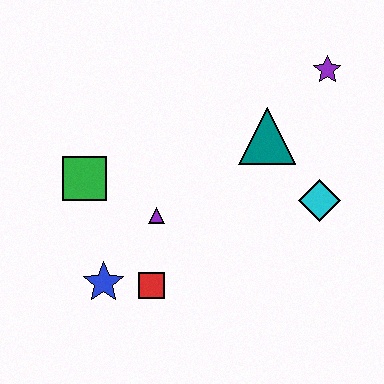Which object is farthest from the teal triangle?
The blue star is farthest from the teal triangle.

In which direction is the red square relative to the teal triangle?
The red square is below the teal triangle.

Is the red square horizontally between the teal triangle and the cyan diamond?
No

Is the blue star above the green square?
No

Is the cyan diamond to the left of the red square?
No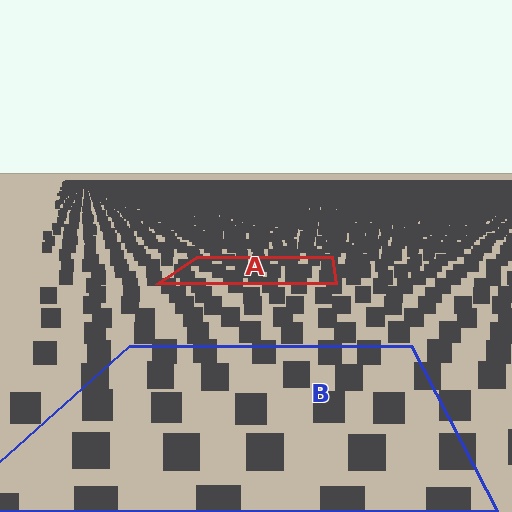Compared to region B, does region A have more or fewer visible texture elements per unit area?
Region A has more texture elements per unit area — they are packed more densely because it is farther away.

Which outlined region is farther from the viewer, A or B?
Region A is farther from the viewer — the texture elements inside it appear smaller and more densely packed.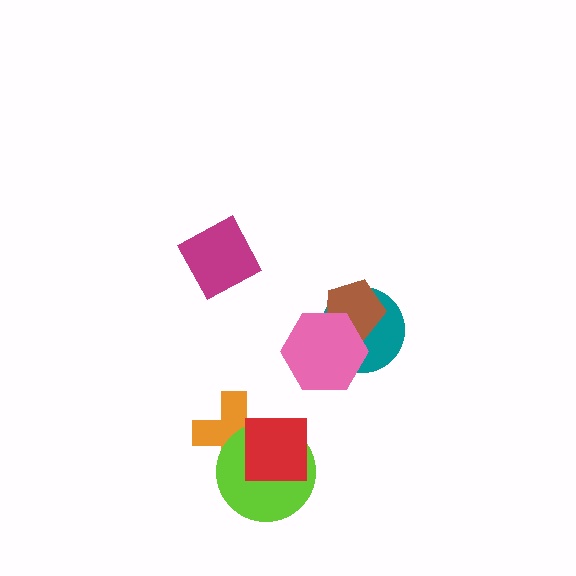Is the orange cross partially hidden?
Yes, it is partially covered by another shape.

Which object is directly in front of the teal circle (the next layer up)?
The brown pentagon is directly in front of the teal circle.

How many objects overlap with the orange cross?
2 objects overlap with the orange cross.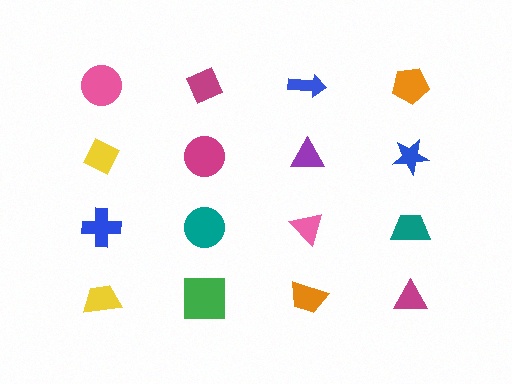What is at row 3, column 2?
A teal circle.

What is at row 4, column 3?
An orange trapezoid.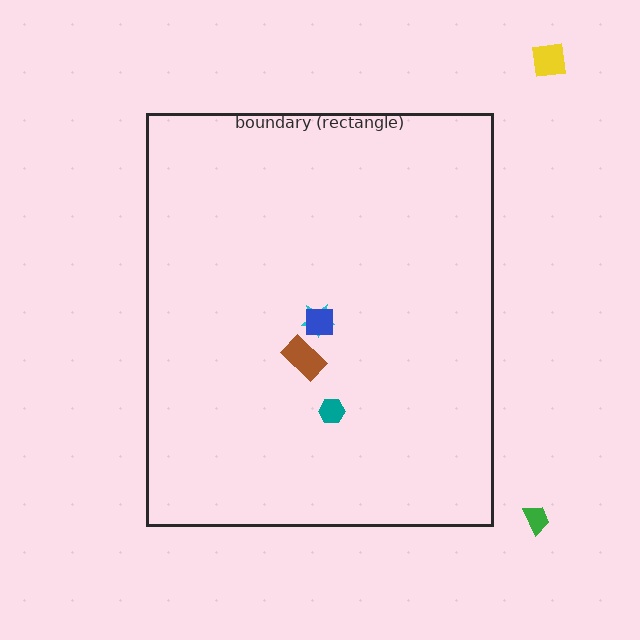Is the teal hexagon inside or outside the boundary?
Inside.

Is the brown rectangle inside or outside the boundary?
Inside.